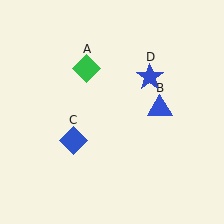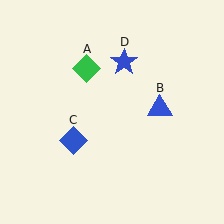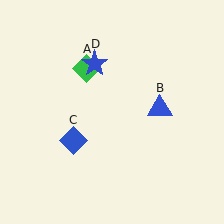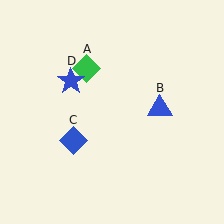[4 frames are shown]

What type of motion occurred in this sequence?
The blue star (object D) rotated counterclockwise around the center of the scene.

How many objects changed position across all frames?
1 object changed position: blue star (object D).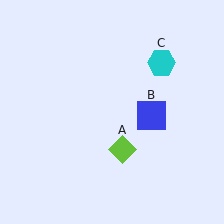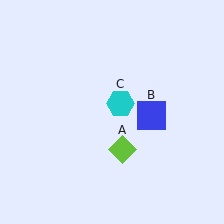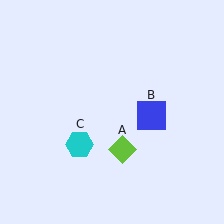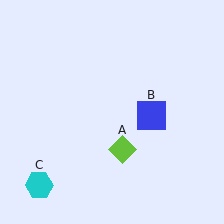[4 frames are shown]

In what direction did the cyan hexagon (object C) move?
The cyan hexagon (object C) moved down and to the left.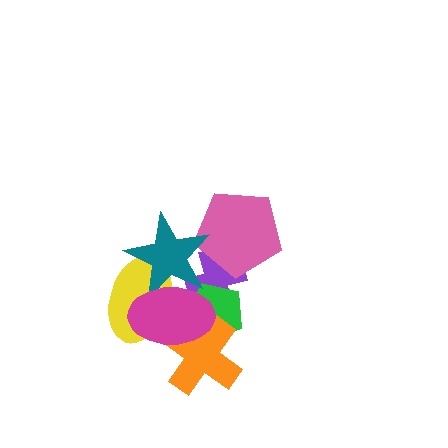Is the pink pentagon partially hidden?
Yes, it is partially covered by another shape.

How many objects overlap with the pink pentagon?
2 objects overlap with the pink pentagon.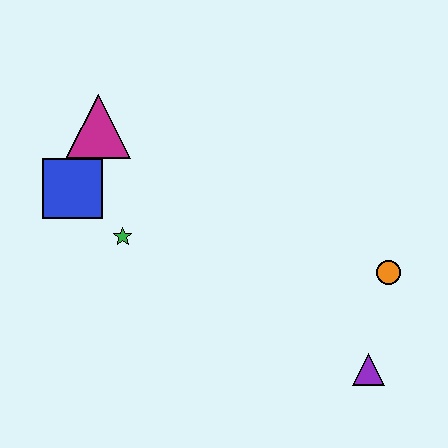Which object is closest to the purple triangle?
The orange circle is closest to the purple triangle.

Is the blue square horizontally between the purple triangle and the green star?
No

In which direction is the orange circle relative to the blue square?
The orange circle is to the right of the blue square.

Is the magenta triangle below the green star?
No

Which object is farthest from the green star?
The purple triangle is farthest from the green star.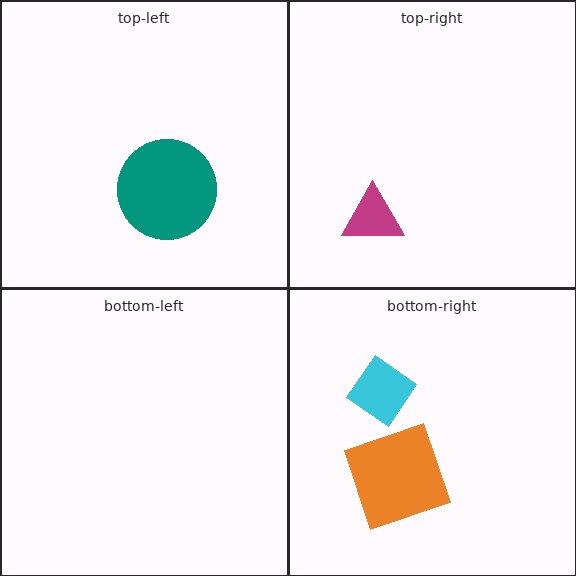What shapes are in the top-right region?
The magenta triangle.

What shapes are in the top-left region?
The teal circle.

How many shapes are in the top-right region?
1.